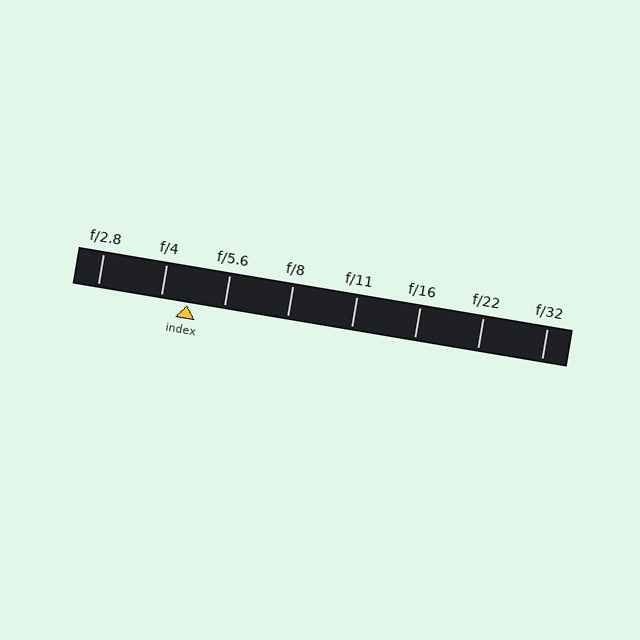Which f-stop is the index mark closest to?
The index mark is closest to f/4.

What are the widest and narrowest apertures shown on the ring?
The widest aperture shown is f/2.8 and the narrowest is f/32.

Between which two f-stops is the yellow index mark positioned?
The index mark is between f/4 and f/5.6.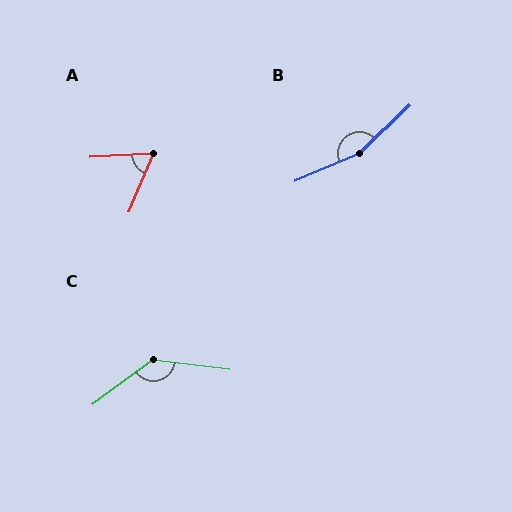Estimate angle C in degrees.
Approximately 136 degrees.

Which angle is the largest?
B, at approximately 159 degrees.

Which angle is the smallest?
A, at approximately 64 degrees.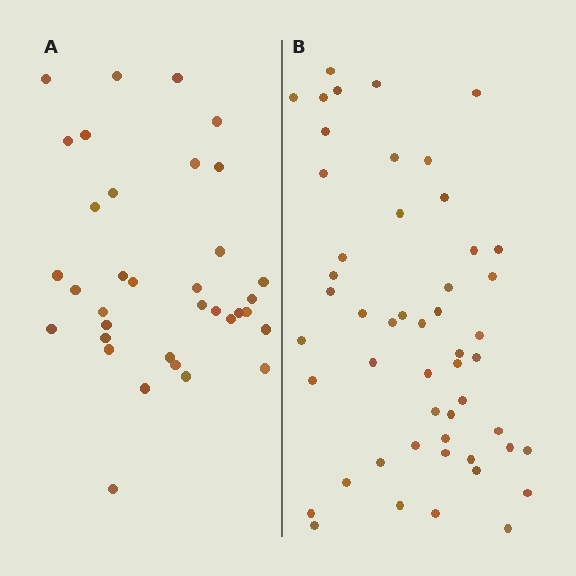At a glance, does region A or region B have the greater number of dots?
Region B (the right region) has more dots.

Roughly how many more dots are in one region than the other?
Region B has approximately 15 more dots than region A.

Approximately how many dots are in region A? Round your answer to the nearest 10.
About 40 dots. (The exact count is 35, which rounds to 40.)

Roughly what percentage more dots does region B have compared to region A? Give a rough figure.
About 45% more.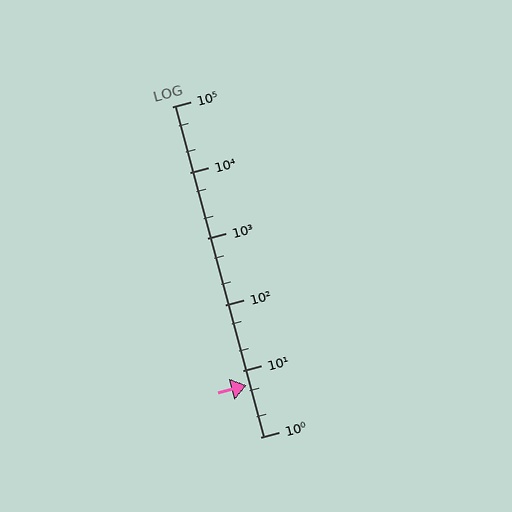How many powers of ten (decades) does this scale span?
The scale spans 5 decades, from 1 to 100000.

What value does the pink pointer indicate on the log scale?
The pointer indicates approximately 6.1.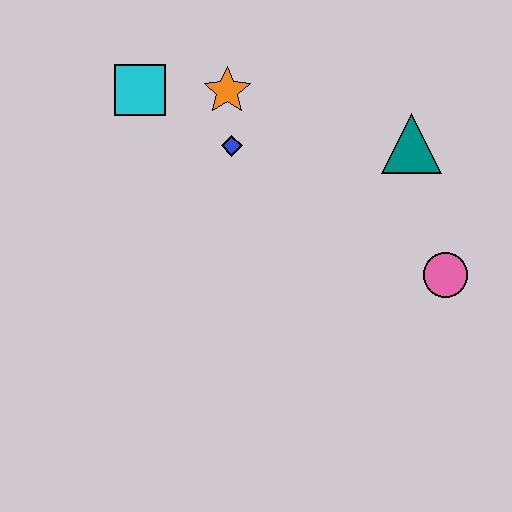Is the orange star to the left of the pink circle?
Yes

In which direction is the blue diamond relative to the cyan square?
The blue diamond is to the right of the cyan square.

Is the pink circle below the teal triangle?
Yes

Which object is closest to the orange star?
The blue diamond is closest to the orange star.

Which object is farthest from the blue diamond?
The pink circle is farthest from the blue diamond.